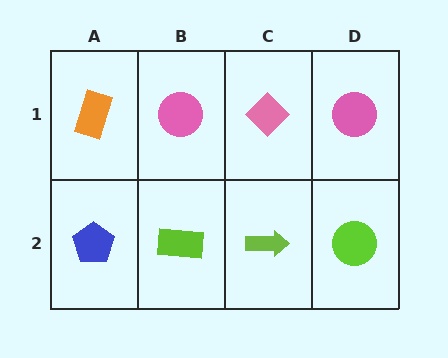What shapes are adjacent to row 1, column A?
A blue pentagon (row 2, column A), a pink circle (row 1, column B).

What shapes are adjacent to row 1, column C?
A lime arrow (row 2, column C), a pink circle (row 1, column B), a pink circle (row 1, column D).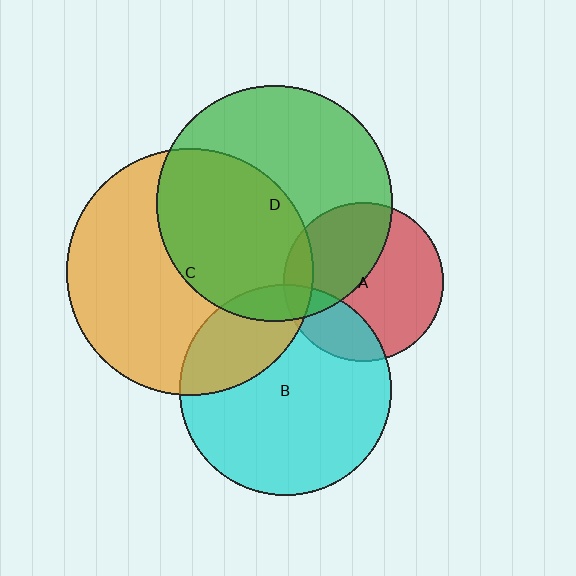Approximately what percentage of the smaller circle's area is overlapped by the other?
Approximately 10%.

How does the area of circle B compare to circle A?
Approximately 1.8 times.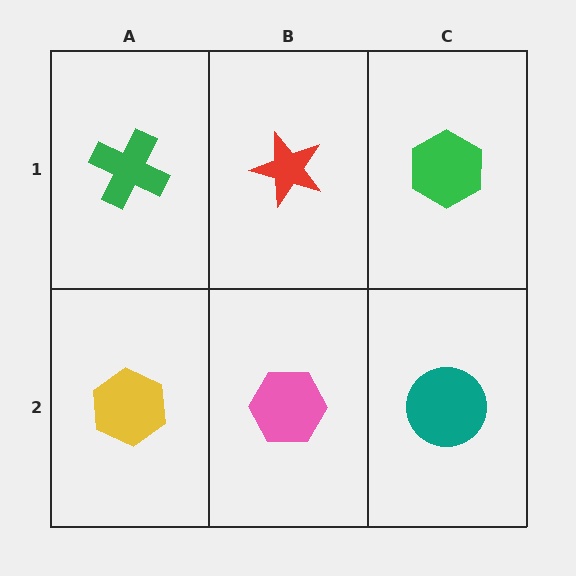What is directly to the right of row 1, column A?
A red star.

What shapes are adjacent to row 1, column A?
A yellow hexagon (row 2, column A), a red star (row 1, column B).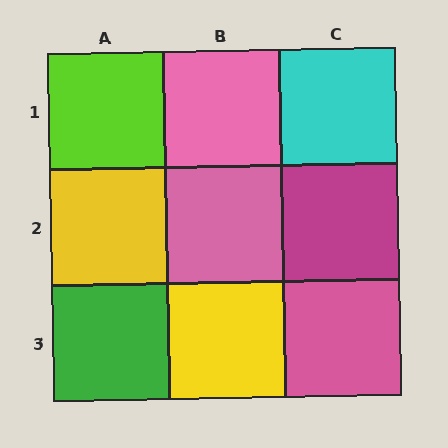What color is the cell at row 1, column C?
Cyan.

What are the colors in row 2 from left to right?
Yellow, pink, magenta.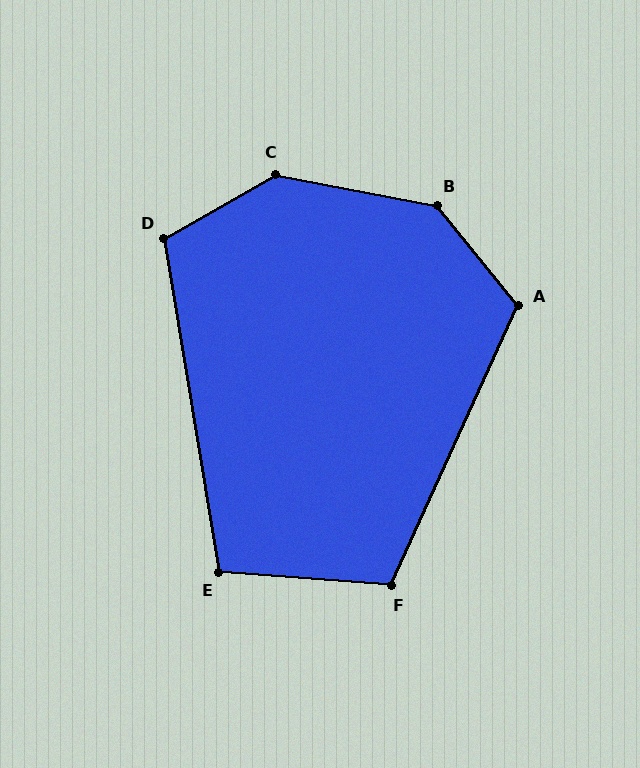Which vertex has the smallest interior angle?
E, at approximately 104 degrees.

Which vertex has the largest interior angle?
B, at approximately 140 degrees.